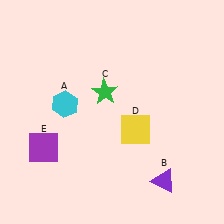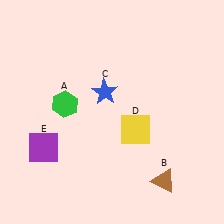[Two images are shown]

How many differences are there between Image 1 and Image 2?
There are 3 differences between the two images.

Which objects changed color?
A changed from cyan to green. B changed from purple to brown. C changed from green to blue.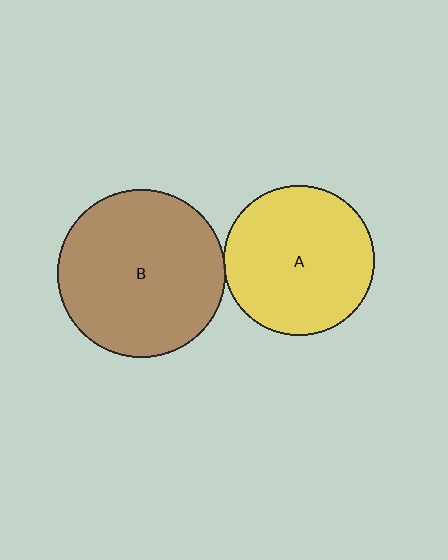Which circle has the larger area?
Circle B (brown).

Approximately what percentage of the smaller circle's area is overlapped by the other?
Approximately 5%.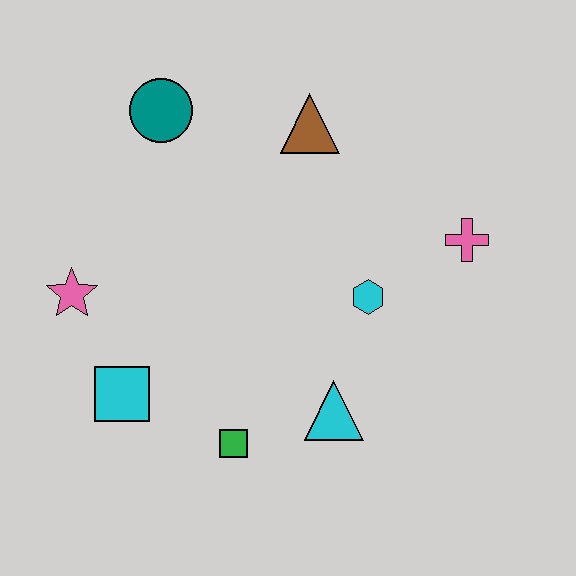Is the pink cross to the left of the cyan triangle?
No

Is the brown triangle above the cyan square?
Yes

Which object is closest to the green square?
The cyan triangle is closest to the green square.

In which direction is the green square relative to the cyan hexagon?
The green square is below the cyan hexagon.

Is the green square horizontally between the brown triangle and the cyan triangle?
No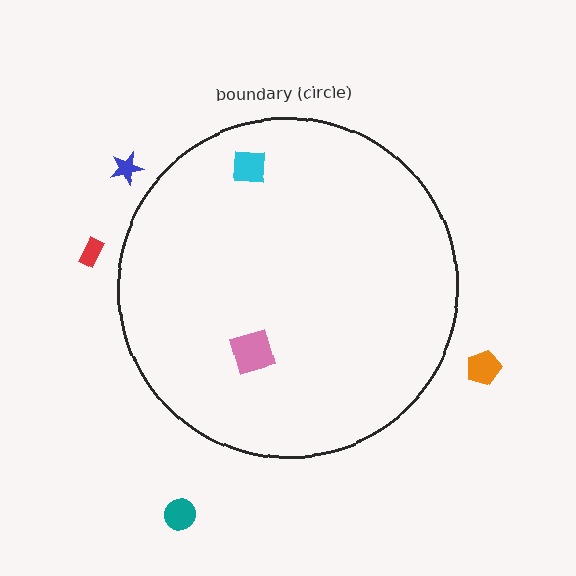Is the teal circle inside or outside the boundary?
Outside.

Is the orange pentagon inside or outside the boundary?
Outside.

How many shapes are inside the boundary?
2 inside, 4 outside.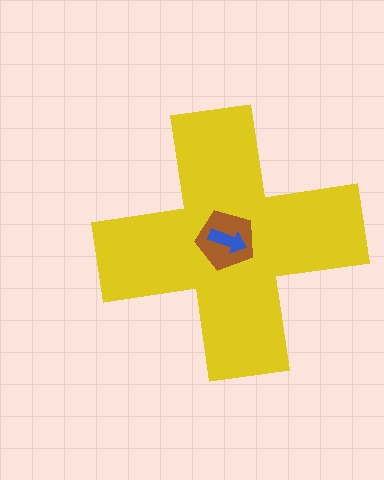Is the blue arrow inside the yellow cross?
Yes.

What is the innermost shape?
The blue arrow.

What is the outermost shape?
The yellow cross.